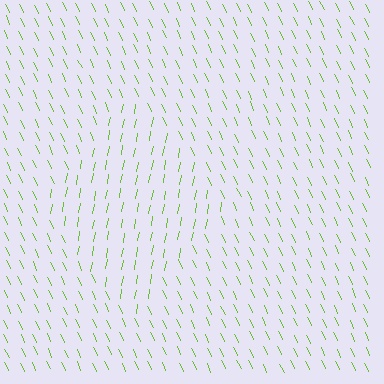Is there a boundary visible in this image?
Yes, there is a texture boundary formed by a change in line orientation.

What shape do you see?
I see a diamond.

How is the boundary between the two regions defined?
The boundary is defined purely by a change in line orientation (approximately 36 degrees difference). All lines are the same color and thickness.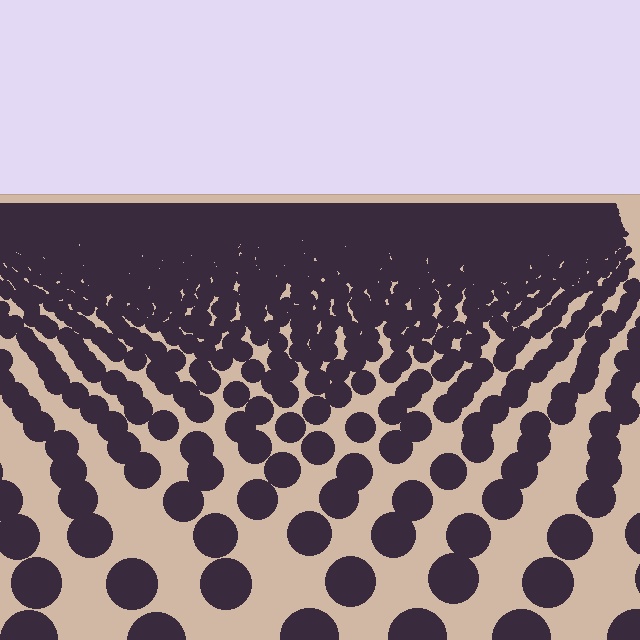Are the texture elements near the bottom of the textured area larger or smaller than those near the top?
Larger. Near the bottom, elements are closer to the viewer and appear at a bigger on-screen size.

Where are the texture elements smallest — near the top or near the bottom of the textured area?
Near the top.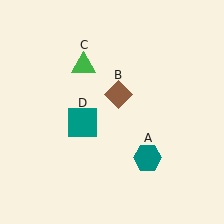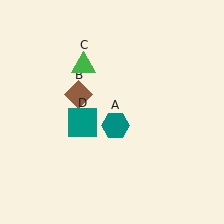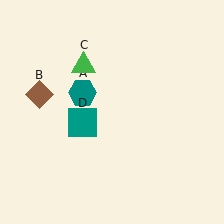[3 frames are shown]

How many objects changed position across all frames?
2 objects changed position: teal hexagon (object A), brown diamond (object B).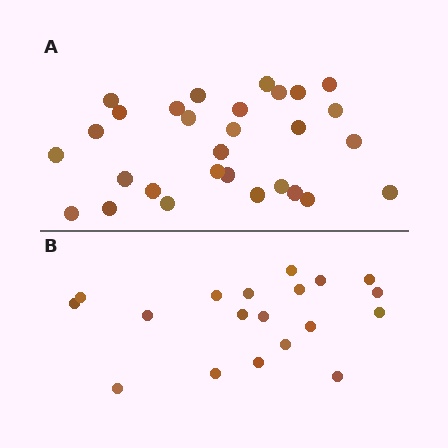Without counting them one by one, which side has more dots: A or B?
Region A (the top region) has more dots.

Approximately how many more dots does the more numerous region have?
Region A has roughly 10 or so more dots than region B.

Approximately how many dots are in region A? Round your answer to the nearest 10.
About 30 dots. (The exact count is 29, which rounds to 30.)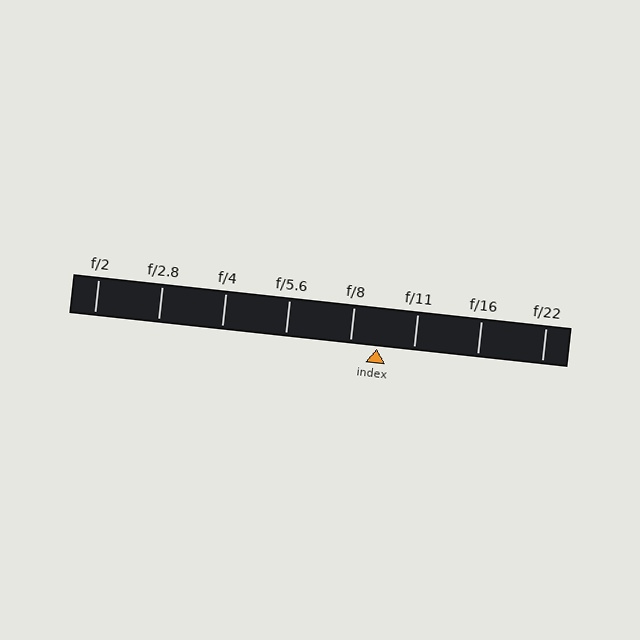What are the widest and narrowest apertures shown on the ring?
The widest aperture shown is f/2 and the narrowest is f/22.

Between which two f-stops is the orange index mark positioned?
The index mark is between f/8 and f/11.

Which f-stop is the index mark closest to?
The index mark is closest to f/8.